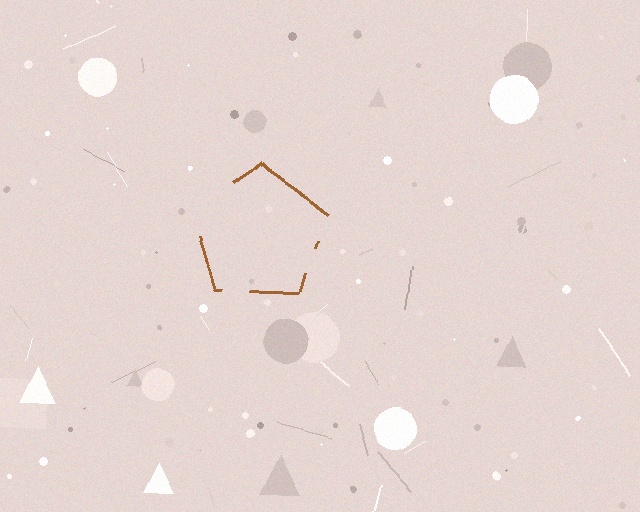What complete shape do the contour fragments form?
The contour fragments form a pentagon.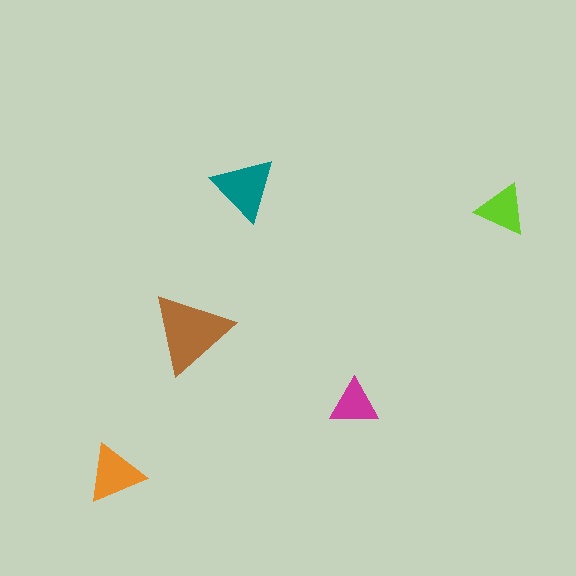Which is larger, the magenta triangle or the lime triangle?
The lime one.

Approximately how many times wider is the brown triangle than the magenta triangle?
About 1.5 times wider.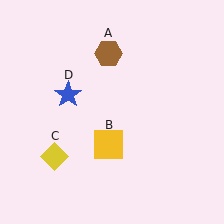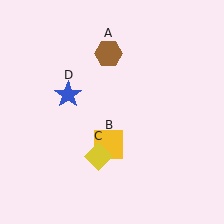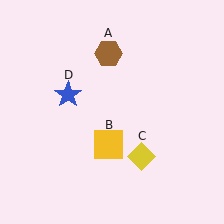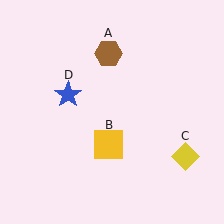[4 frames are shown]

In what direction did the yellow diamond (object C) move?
The yellow diamond (object C) moved right.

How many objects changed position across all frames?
1 object changed position: yellow diamond (object C).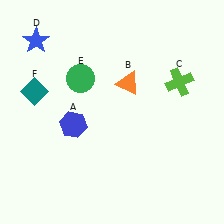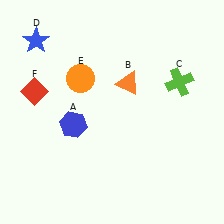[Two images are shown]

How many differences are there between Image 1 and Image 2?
There are 2 differences between the two images.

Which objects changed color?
E changed from green to orange. F changed from teal to red.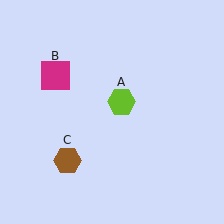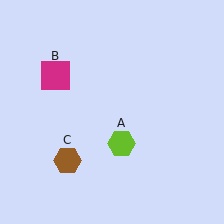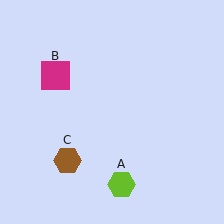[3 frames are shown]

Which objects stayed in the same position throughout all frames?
Magenta square (object B) and brown hexagon (object C) remained stationary.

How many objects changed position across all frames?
1 object changed position: lime hexagon (object A).